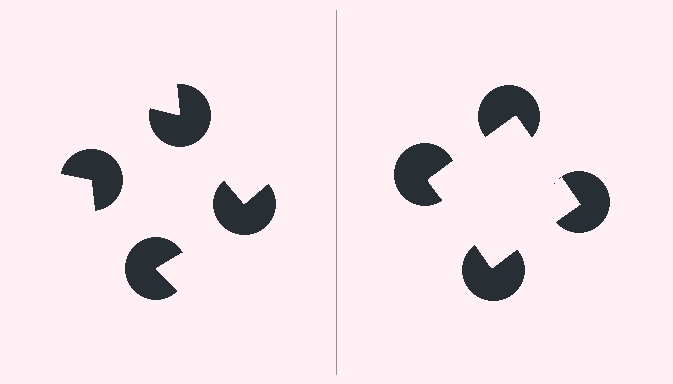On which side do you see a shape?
An illusory square appears on the right side. On the left side the wedge cuts are rotated, so no coherent shape forms.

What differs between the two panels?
The pac-man discs are positioned identically on both sides; only the wedge orientations differ. On the right they align to a square; on the left they are misaligned.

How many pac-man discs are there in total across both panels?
8 — 4 on each side.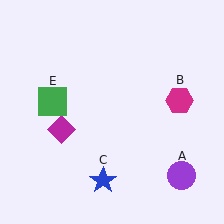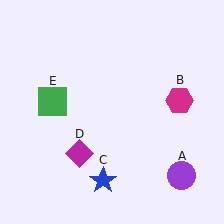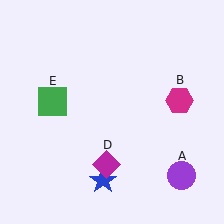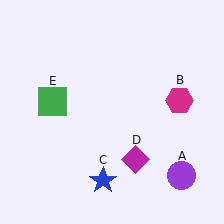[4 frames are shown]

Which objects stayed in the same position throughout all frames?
Purple circle (object A) and magenta hexagon (object B) and blue star (object C) and green square (object E) remained stationary.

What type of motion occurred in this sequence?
The magenta diamond (object D) rotated counterclockwise around the center of the scene.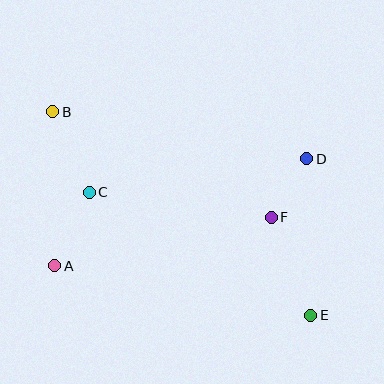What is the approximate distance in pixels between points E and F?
The distance between E and F is approximately 106 pixels.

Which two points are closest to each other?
Points D and F are closest to each other.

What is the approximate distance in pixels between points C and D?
The distance between C and D is approximately 220 pixels.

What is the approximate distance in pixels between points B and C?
The distance between B and C is approximately 88 pixels.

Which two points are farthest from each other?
Points B and E are farthest from each other.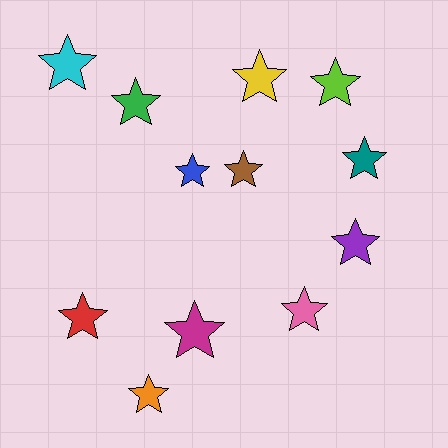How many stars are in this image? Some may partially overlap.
There are 12 stars.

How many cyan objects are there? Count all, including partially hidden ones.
There is 1 cyan object.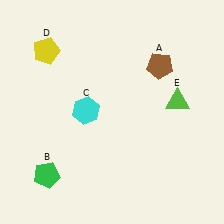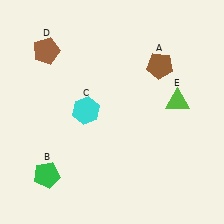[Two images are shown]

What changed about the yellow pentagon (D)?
In Image 1, D is yellow. In Image 2, it changed to brown.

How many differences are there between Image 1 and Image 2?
There is 1 difference between the two images.